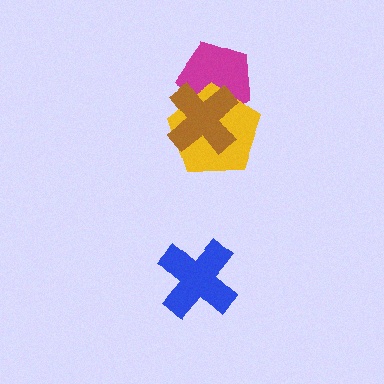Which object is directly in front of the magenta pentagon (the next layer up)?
The yellow pentagon is directly in front of the magenta pentagon.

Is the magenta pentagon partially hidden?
Yes, it is partially covered by another shape.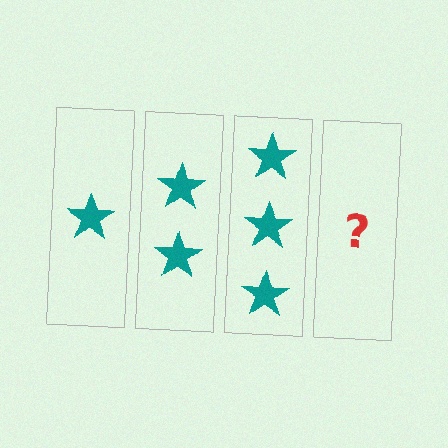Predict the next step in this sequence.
The next step is 4 stars.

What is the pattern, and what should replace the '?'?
The pattern is that each step adds one more star. The '?' should be 4 stars.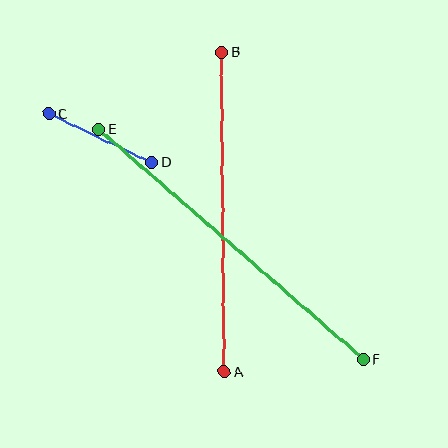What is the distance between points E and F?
The distance is approximately 350 pixels.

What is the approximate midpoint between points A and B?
The midpoint is at approximately (223, 212) pixels.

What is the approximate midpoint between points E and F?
The midpoint is at approximately (231, 245) pixels.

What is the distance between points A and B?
The distance is approximately 320 pixels.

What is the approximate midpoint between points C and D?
The midpoint is at approximately (100, 138) pixels.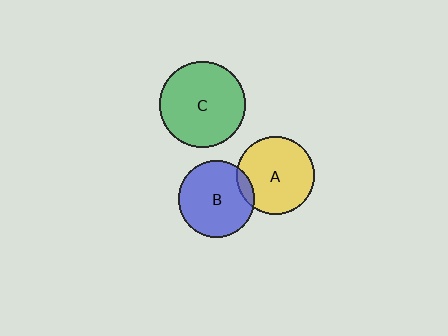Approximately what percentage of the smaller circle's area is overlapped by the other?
Approximately 10%.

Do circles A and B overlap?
Yes.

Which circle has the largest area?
Circle C (green).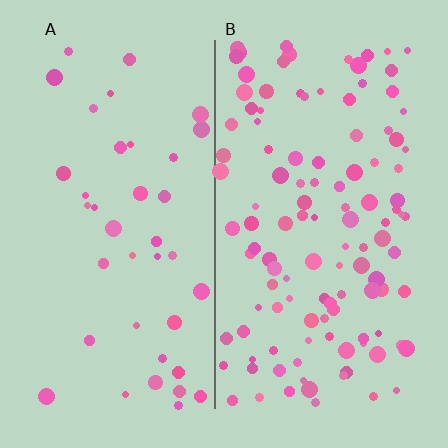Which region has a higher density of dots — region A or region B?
B (the right).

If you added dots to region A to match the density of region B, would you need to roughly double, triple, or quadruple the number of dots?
Approximately triple.